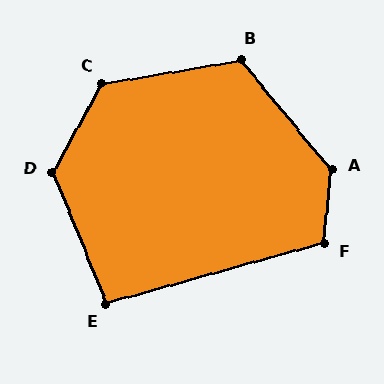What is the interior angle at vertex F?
Approximately 112 degrees (obtuse).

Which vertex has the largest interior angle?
A, at approximately 135 degrees.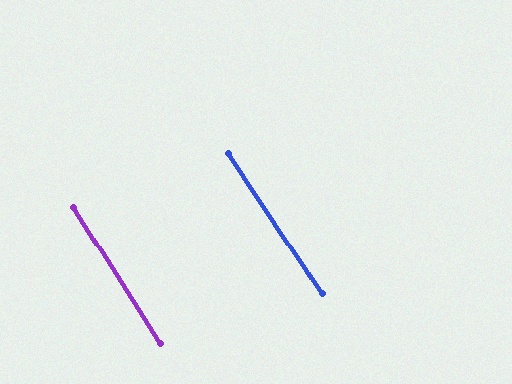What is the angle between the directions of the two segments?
Approximately 1 degree.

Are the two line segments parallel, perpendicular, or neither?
Parallel — their directions differ by only 1.3°.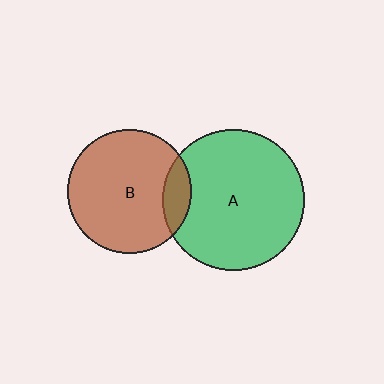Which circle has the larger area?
Circle A (green).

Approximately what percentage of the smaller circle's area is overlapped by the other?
Approximately 15%.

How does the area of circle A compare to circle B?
Approximately 1.3 times.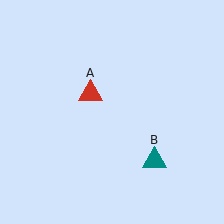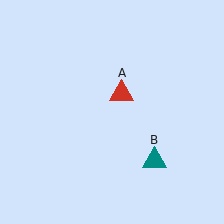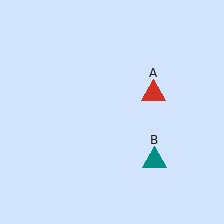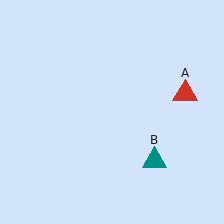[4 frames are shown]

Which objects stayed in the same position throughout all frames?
Teal triangle (object B) remained stationary.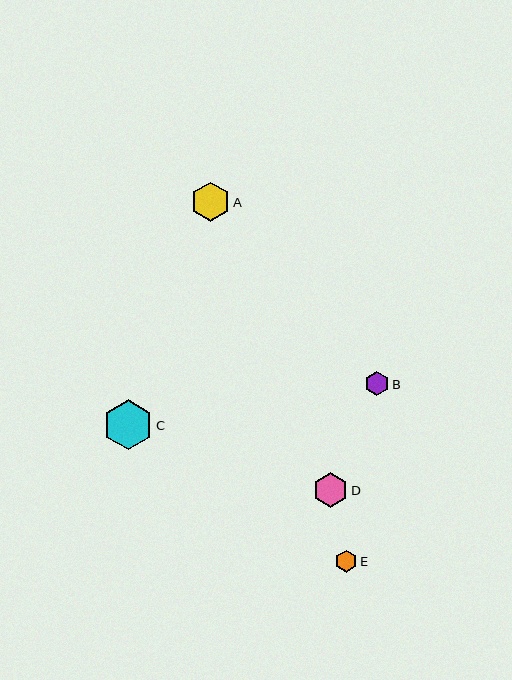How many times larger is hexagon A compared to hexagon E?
Hexagon A is approximately 1.7 times the size of hexagon E.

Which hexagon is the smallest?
Hexagon E is the smallest with a size of approximately 23 pixels.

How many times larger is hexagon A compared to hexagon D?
Hexagon A is approximately 1.1 times the size of hexagon D.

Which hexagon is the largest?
Hexagon C is the largest with a size of approximately 50 pixels.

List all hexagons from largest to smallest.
From largest to smallest: C, A, D, B, E.